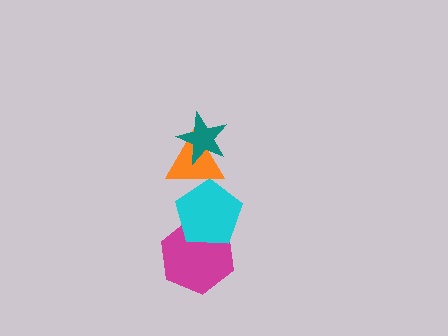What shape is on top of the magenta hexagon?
The cyan pentagon is on top of the magenta hexagon.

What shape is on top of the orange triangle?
The teal star is on top of the orange triangle.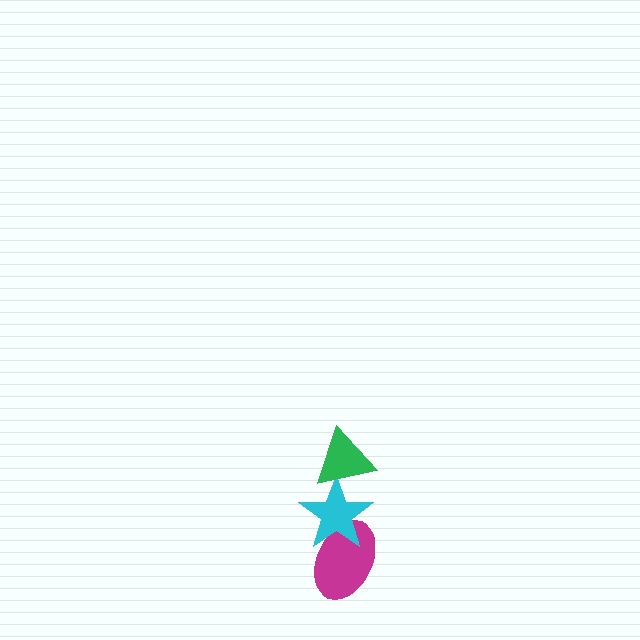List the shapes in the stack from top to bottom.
From top to bottom: the green triangle, the cyan star, the magenta ellipse.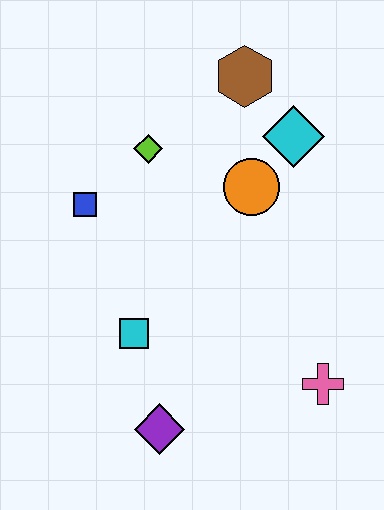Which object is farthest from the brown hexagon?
The purple diamond is farthest from the brown hexagon.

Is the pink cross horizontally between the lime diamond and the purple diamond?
No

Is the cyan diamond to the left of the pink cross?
Yes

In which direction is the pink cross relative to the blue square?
The pink cross is to the right of the blue square.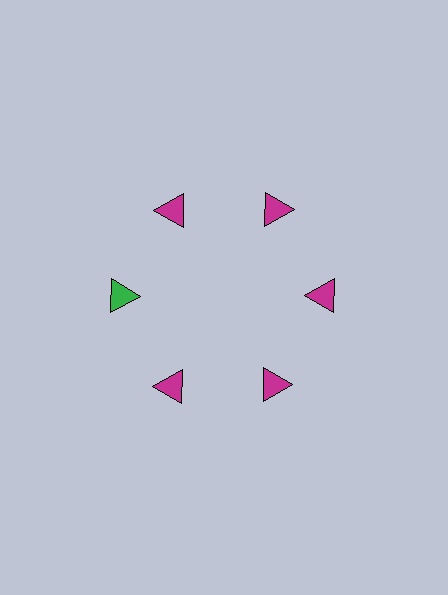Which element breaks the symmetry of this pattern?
The green triangle at roughly the 9 o'clock position breaks the symmetry. All other shapes are magenta triangles.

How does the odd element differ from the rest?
It has a different color: green instead of magenta.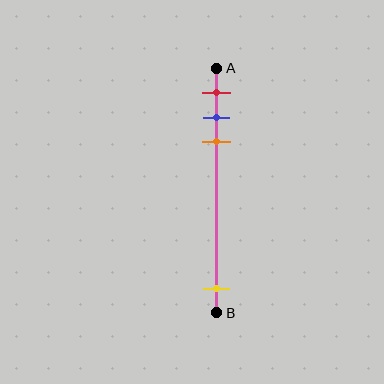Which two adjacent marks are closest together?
The blue and orange marks are the closest adjacent pair.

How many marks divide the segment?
There are 4 marks dividing the segment.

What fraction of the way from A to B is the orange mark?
The orange mark is approximately 30% (0.3) of the way from A to B.